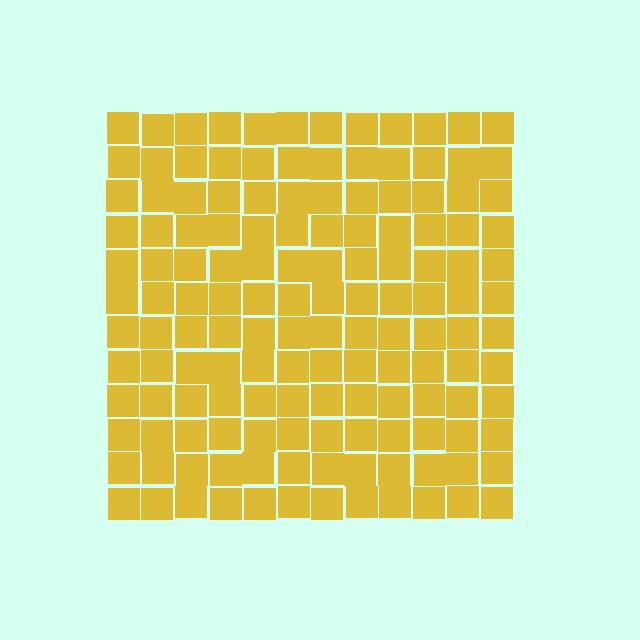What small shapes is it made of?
It is made of small squares.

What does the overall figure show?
The overall figure shows a square.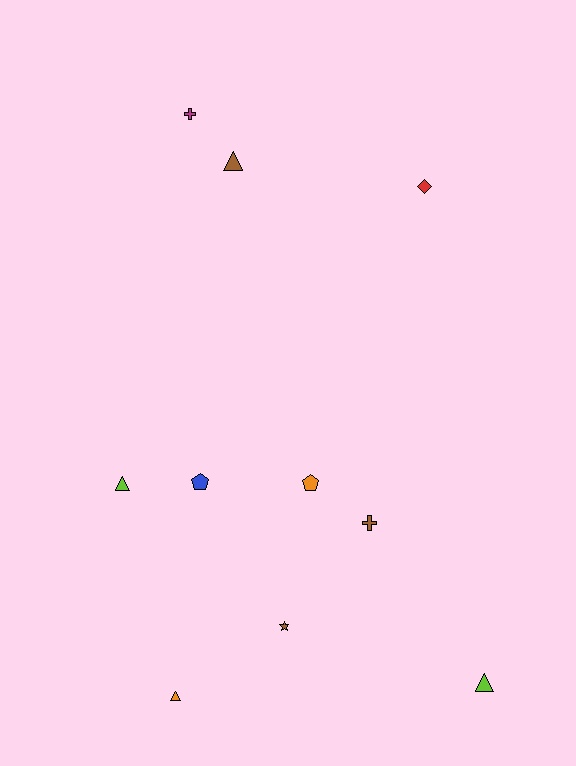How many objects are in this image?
There are 10 objects.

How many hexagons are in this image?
There are no hexagons.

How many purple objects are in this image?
There are no purple objects.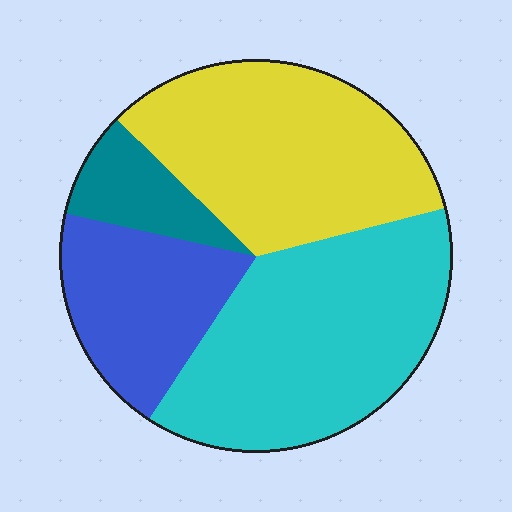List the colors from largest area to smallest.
From largest to smallest: cyan, yellow, blue, teal.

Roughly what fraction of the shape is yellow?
Yellow takes up between a quarter and a half of the shape.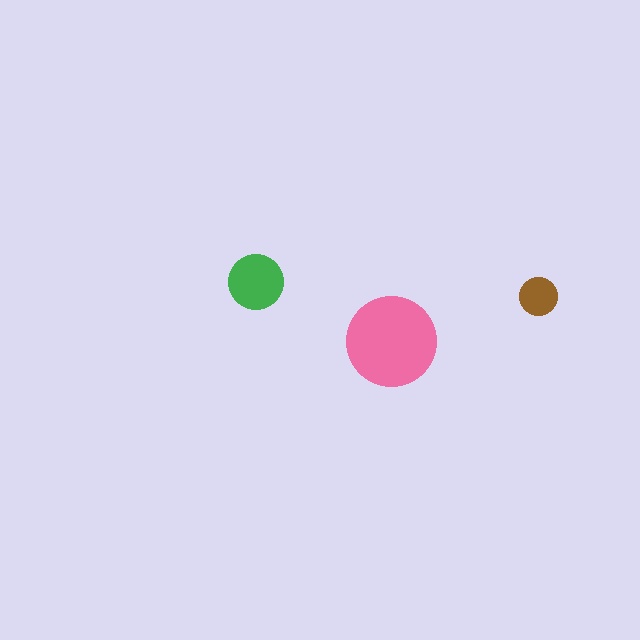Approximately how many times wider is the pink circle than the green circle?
About 1.5 times wider.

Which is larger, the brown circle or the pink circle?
The pink one.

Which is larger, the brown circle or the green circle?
The green one.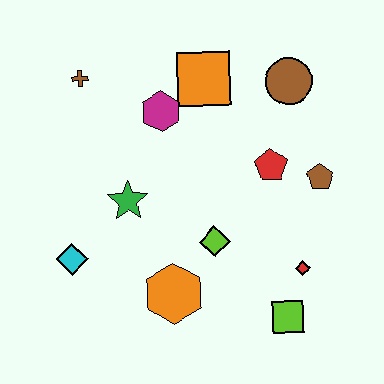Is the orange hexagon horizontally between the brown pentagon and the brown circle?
No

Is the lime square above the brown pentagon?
No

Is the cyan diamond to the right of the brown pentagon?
No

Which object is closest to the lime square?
The red diamond is closest to the lime square.